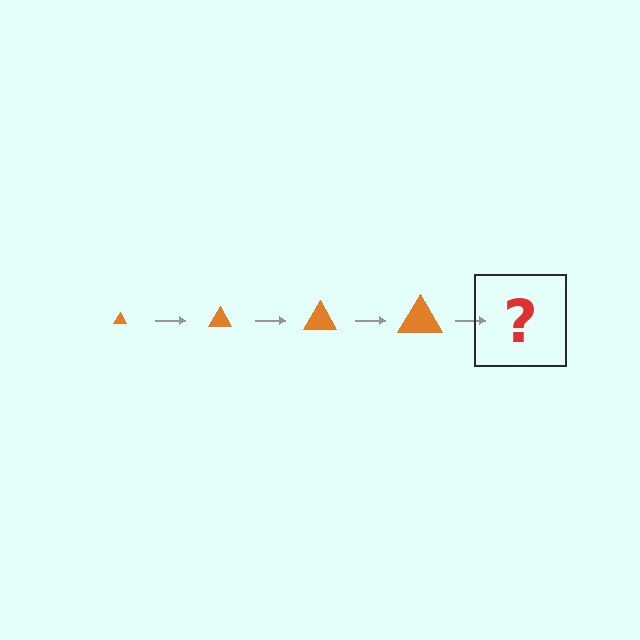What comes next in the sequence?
The next element should be an orange triangle, larger than the previous one.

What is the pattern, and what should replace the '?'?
The pattern is that the triangle gets progressively larger each step. The '?' should be an orange triangle, larger than the previous one.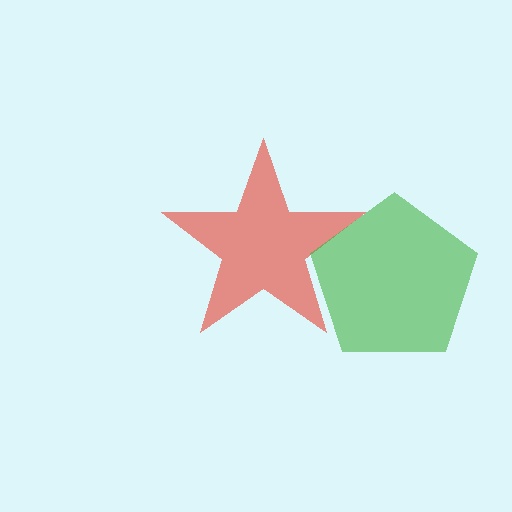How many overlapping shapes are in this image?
There are 2 overlapping shapes in the image.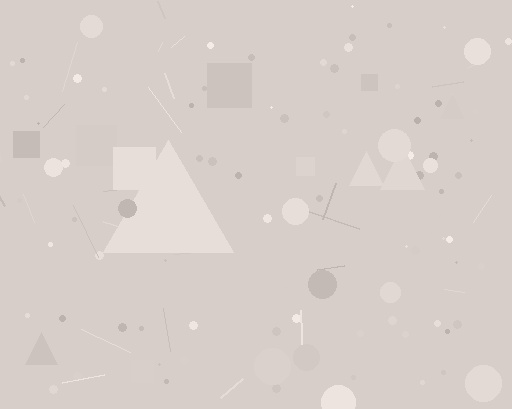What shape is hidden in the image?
A triangle is hidden in the image.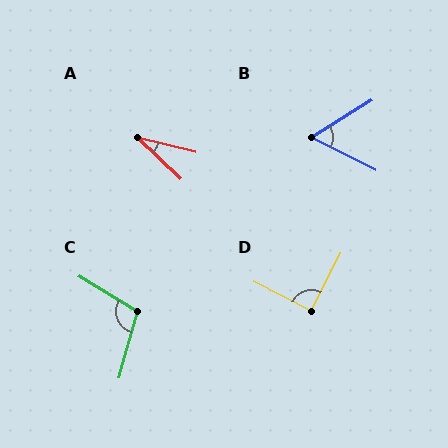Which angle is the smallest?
A, at approximately 30 degrees.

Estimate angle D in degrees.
Approximately 90 degrees.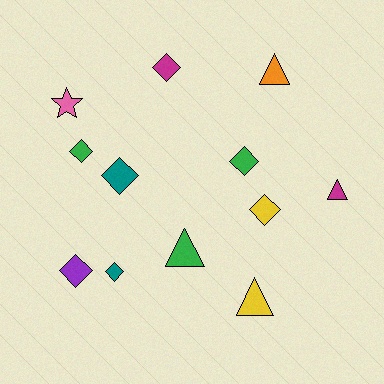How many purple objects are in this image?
There is 1 purple object.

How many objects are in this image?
There are 12 objects.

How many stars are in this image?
There is 1 star.